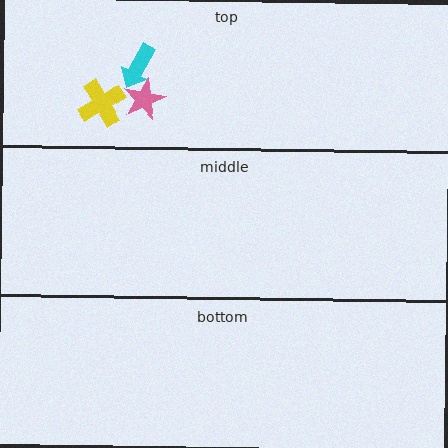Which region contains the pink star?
The top region.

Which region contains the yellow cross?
The top region.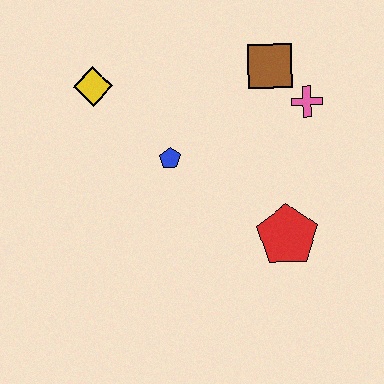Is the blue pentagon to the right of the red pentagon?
No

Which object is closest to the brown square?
The pink cross is closest to the brown square.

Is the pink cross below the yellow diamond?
Yes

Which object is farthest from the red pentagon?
The yellow diamond is farthest from the red pentagon.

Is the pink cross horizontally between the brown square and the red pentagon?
No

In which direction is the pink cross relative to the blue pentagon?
The pink cross is to the right of the blue pentagon.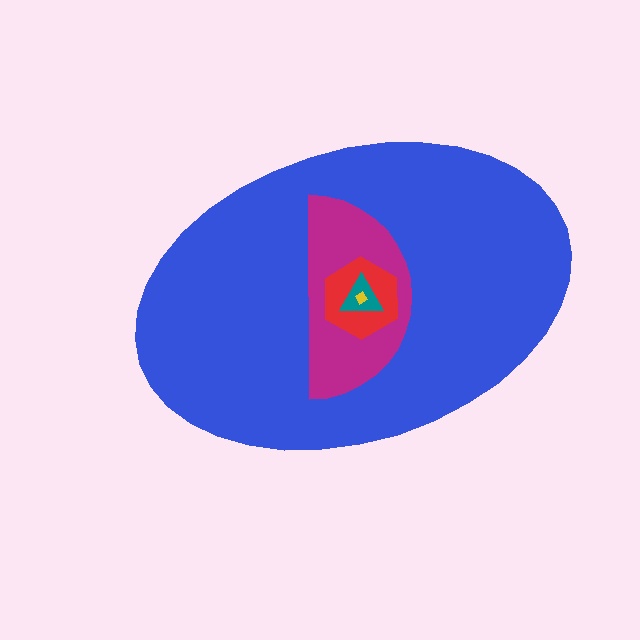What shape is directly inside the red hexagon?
The teal triangle.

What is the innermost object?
The yellow diamond.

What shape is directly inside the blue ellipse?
The magenta semicircle.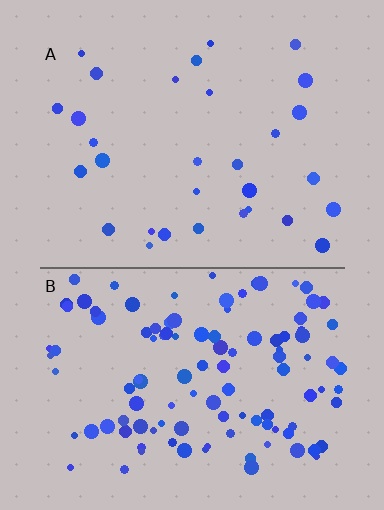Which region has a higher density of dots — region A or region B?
B (the bottom).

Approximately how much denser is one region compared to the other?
Approximately 3.6× — region B over region A.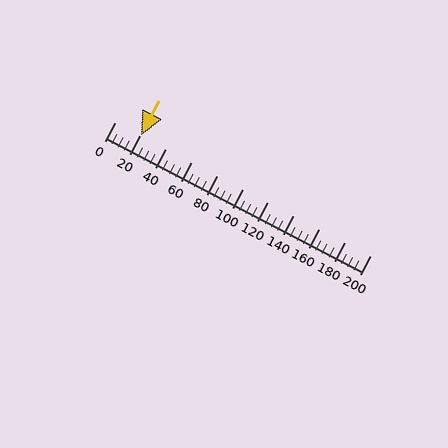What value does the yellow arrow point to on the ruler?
The yellow arrow points to approximately 21.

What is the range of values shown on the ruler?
The ruler shows values from 0 to 200.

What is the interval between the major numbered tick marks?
The major tick marks are spaced 20 units apart.